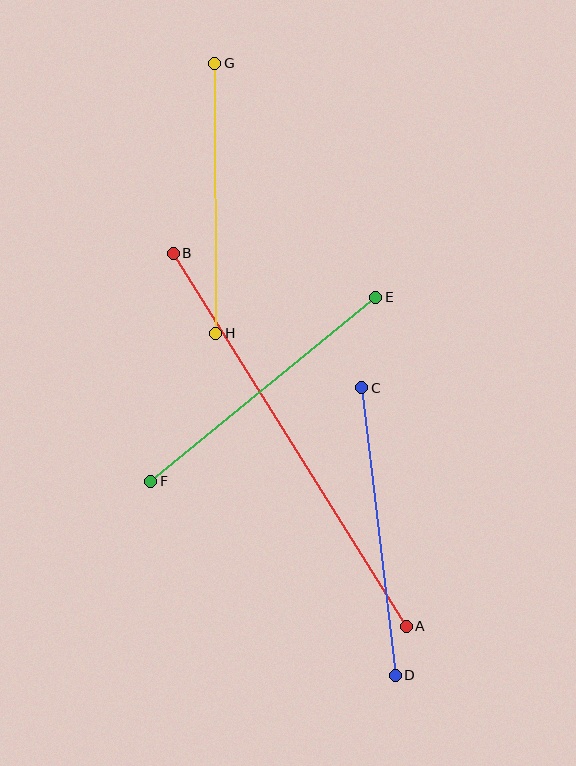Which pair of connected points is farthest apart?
Points A and B are farthest apart.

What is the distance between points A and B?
The distance is approximately 440 pixels.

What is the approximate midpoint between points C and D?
The midpoint is at approximately (378, 532) pixels.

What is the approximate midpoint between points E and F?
The midpoint is at approximately (263, 389) pixels.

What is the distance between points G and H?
The distance is approximately 270 pixels.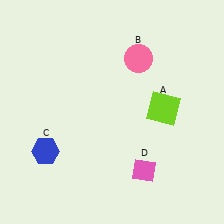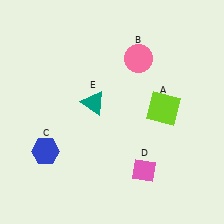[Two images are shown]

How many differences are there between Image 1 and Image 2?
There is 1 difference between the two images.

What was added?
A teal triangle (E) was added in Image 2.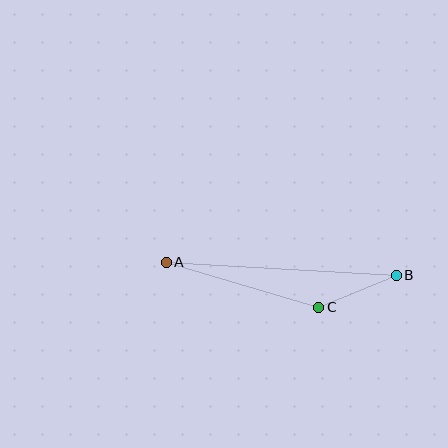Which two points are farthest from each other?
Points A and B are farthest from each other.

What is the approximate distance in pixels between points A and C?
The distance between A and C is approximately 159 pixels.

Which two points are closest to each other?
Points B and C are closest to each other.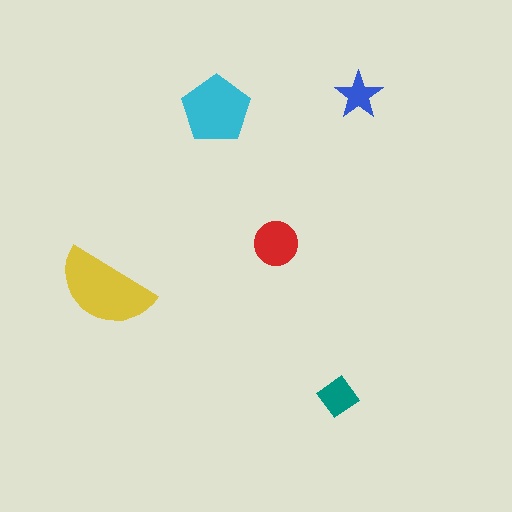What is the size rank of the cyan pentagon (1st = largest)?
2nd.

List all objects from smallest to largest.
The blue star, the teal diamond, the red circle, the cyan pentagon, the yellow semicircle.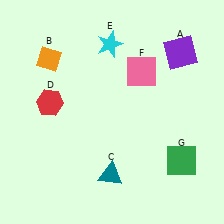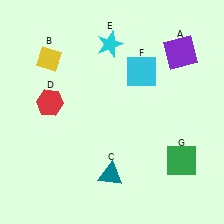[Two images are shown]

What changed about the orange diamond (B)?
In Image 1, B is orange. In Image 2, it changed to yellow.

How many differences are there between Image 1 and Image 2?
There are 2 differences between the two images.